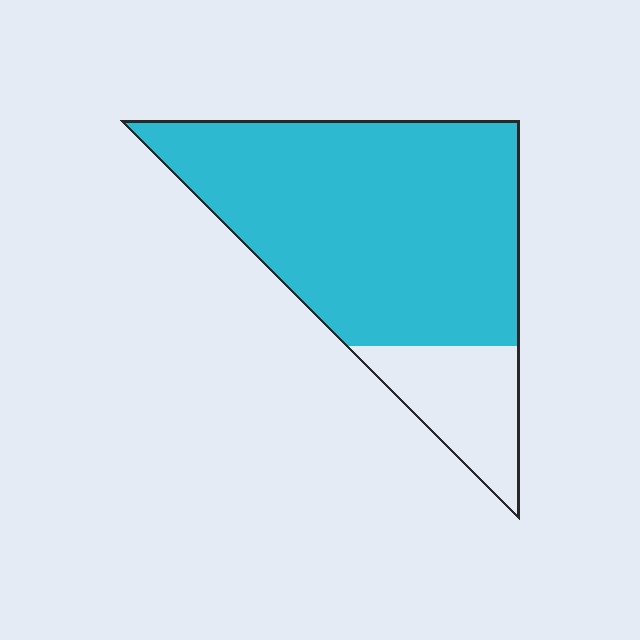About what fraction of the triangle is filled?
About four fifths (4/5).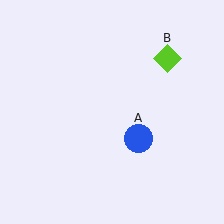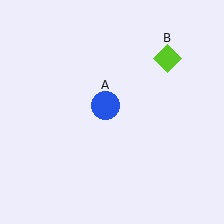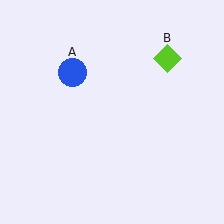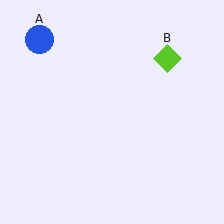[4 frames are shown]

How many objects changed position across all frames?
1 object changed position: blue circle (object A).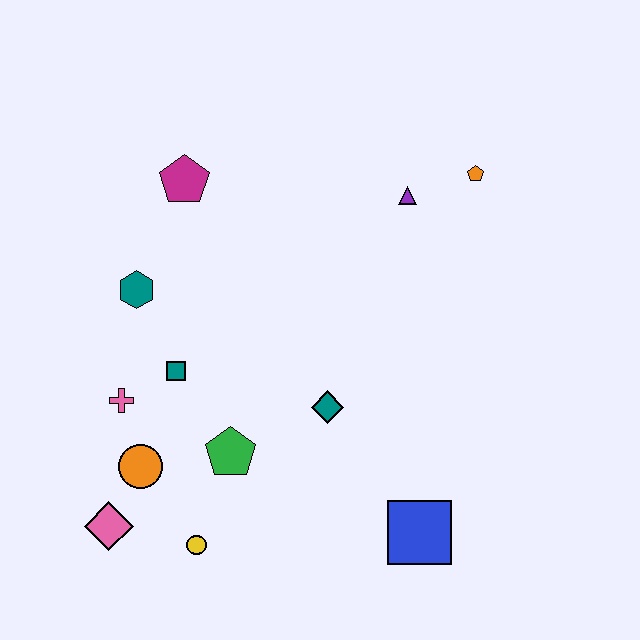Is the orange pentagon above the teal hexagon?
Yes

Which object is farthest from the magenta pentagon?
The blue square is farthest from the magenta pentagon.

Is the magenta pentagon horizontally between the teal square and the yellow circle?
Yes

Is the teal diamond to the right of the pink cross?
Yes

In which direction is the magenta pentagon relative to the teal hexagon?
The magenta pentagon is above the teal hexagon.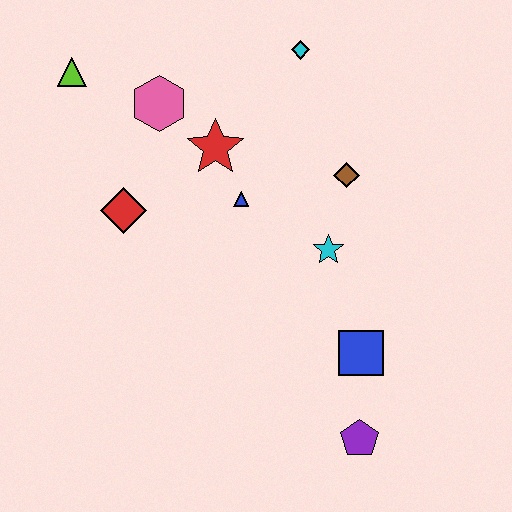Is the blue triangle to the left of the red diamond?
No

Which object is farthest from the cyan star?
The lime triangle is farthest from the cyan star.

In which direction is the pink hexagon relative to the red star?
The pink hexagon is to the left of the red star.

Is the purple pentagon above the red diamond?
No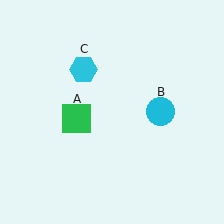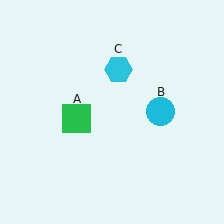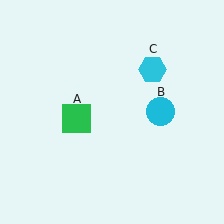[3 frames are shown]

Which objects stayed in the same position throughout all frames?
Green square (object A) and cyan circle (object B) remained stationary.